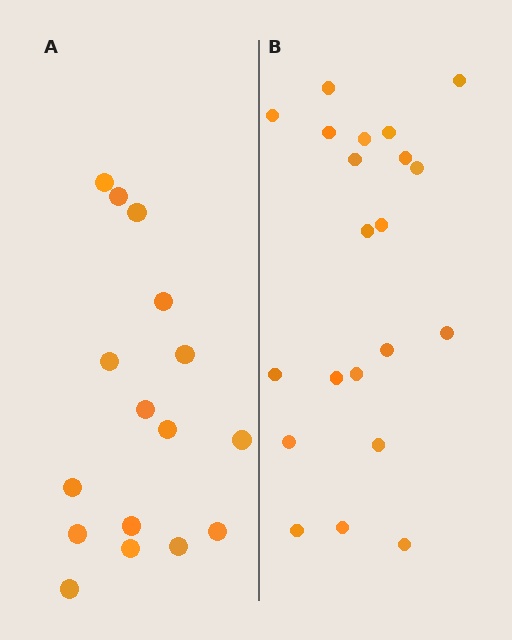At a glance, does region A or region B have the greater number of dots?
Region B (the right region) has more dots.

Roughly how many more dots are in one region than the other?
Region B has about 5 more dots than region A.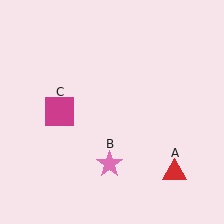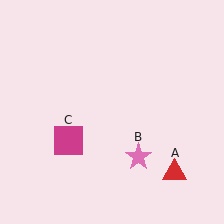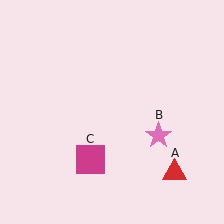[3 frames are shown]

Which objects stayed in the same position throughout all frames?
Red triangle (object A) remained stationary.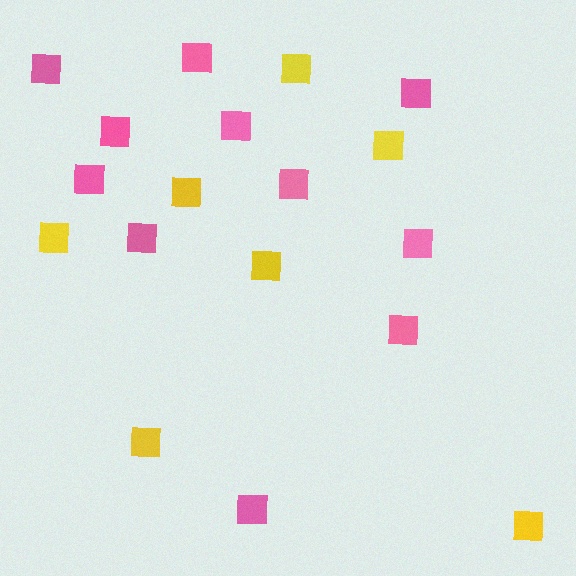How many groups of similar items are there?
There are 2 groups: one group of pink squares (11) and one group of yellow squares (7).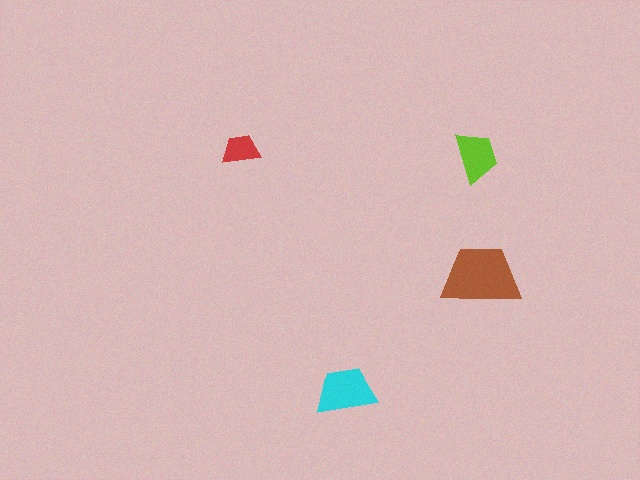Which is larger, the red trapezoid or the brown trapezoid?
The brown one.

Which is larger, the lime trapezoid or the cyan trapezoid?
The cyan one.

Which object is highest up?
The red trapezoid is topmost.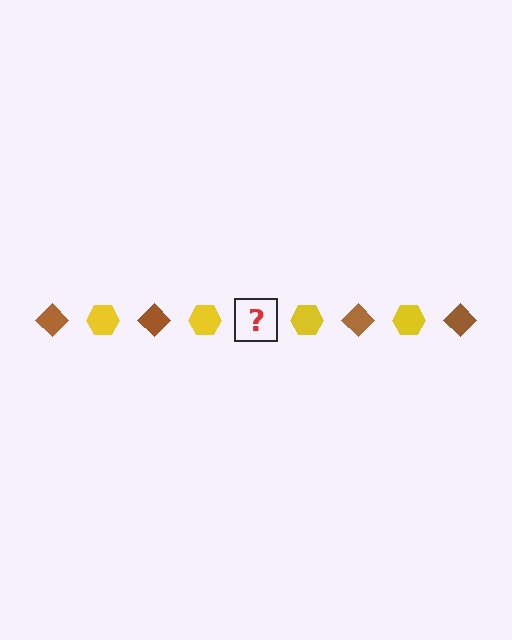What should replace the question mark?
The question mark should be replaced with a brown diamond.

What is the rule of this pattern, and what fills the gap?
The rule is that the pattern alternates between brown diamond and yellow hexagon. The gap should be filled with a brown diamond.